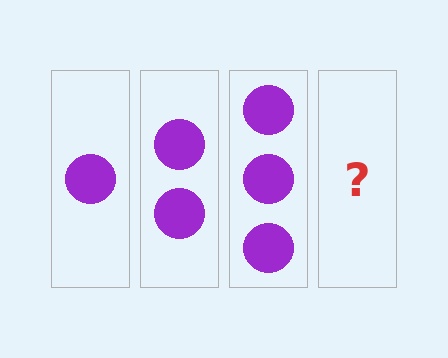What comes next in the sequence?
The next element should be 4 circles.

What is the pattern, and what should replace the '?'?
The pattern is that each step adds one more circle. The '?' should be 4 circles.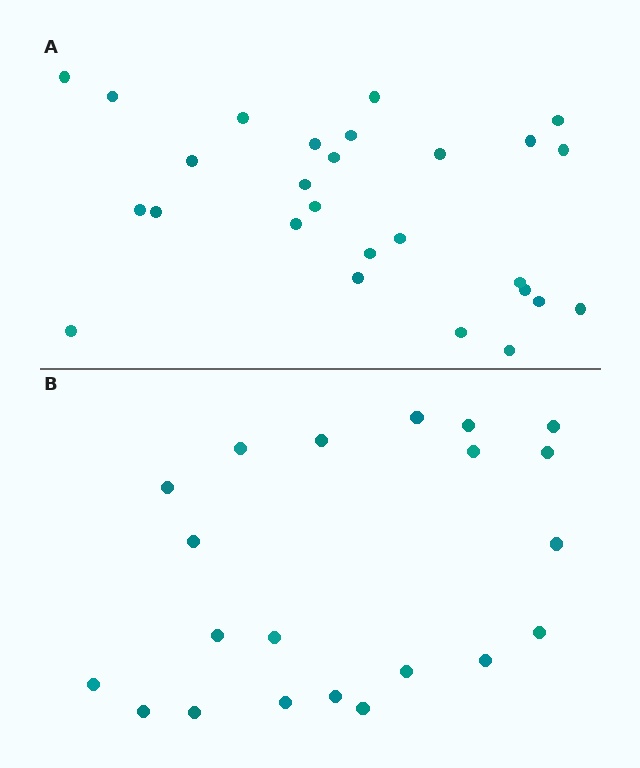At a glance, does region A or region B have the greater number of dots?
Region A (the top region) has more dots.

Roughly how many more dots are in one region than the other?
Region A has about 6 more dots than region B.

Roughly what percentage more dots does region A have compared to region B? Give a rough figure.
About 30% more.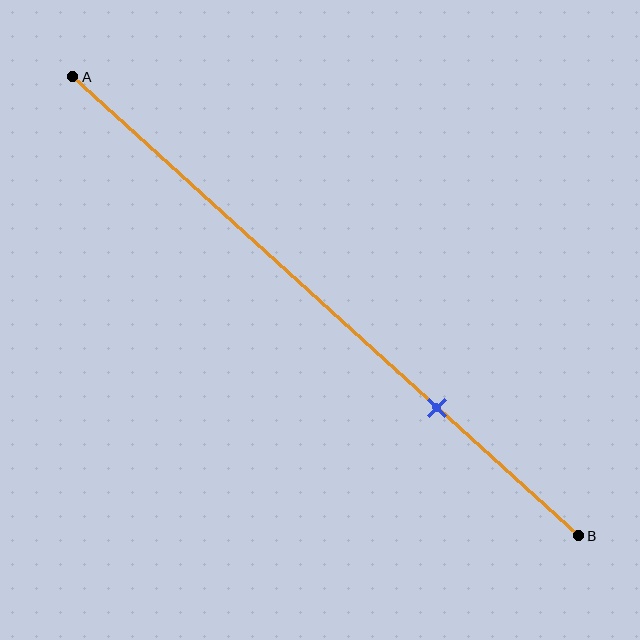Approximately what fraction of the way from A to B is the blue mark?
The blue mark is approximately 70% of the way from A to B.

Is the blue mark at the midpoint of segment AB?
No, the mark is at about 70% from A, not at the 50% midpoint.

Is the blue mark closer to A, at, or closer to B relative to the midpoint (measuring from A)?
The blue mark is closer to point B than the midpoint of segment AB.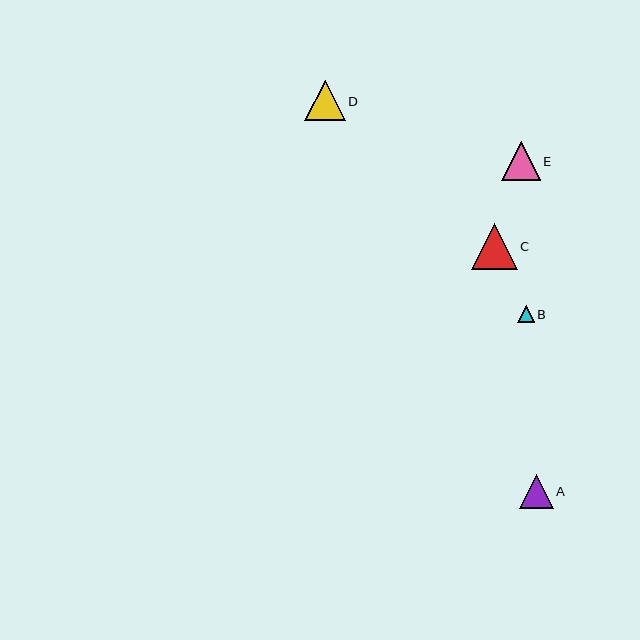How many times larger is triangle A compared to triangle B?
Triangle A is approximately 2.1 times the size of triangle B.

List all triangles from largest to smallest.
From largest to smallest: C, D, E, A, B.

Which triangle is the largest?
Triangle C is the largest with a size of approximately 46 pixels.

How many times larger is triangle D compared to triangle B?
Triangle D is approximately 2.5 times the size of triangle B.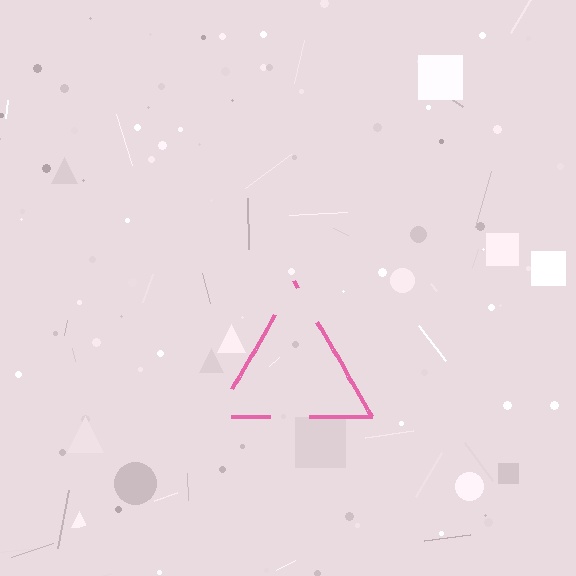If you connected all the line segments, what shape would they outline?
They would outline a triangle.